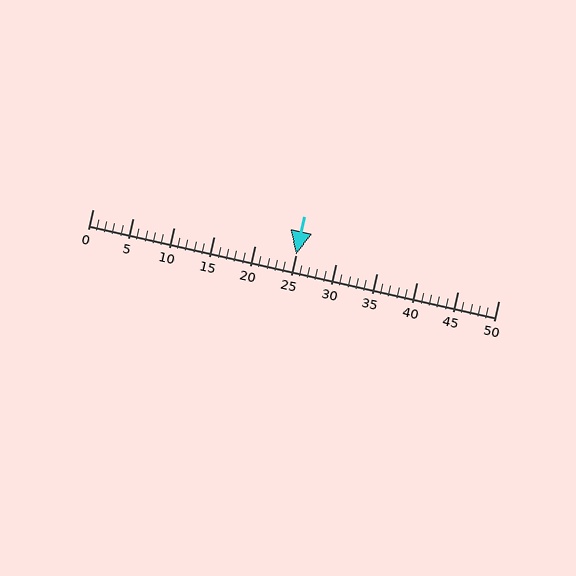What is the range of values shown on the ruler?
The ruler shows values from 0 to 50.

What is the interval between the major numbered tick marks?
The major tick marks are spaced 5 units apart.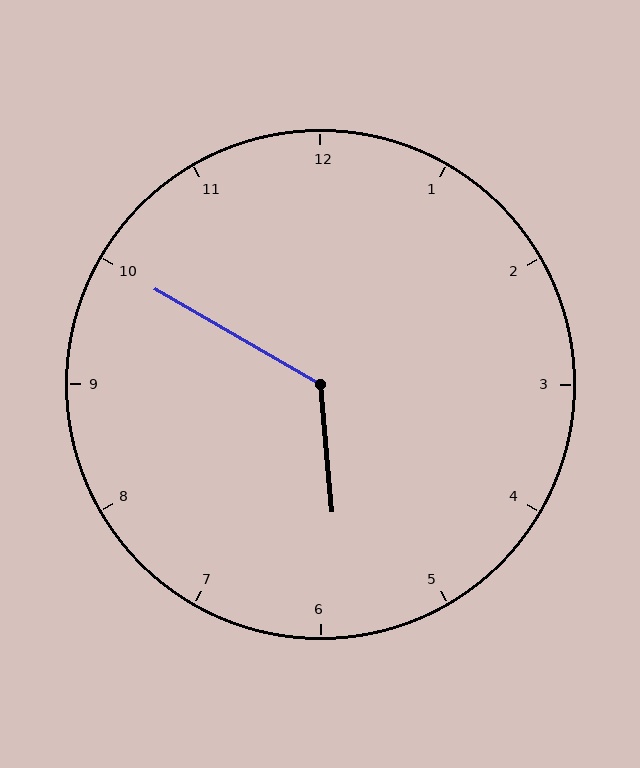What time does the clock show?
5:50.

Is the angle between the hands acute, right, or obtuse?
It is obtuse.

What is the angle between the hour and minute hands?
Approximately 125 degrees.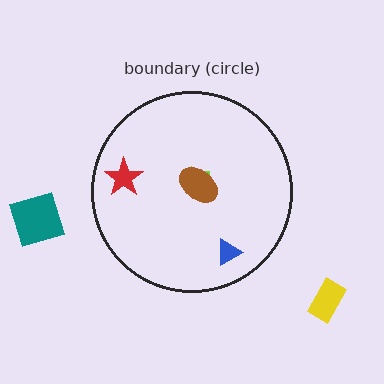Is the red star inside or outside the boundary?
Inside.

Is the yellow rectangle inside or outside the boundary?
Outside.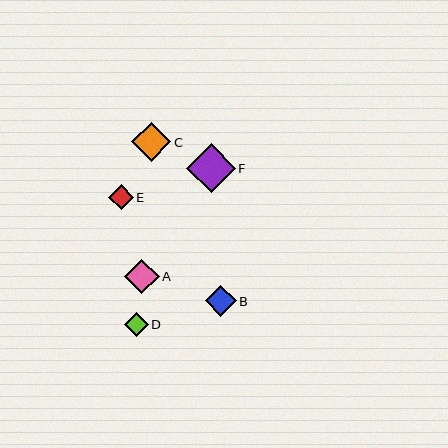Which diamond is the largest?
Diamond F is the largest with a size of approximately 49 pixels.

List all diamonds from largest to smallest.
From largest to smallest: F, C, A, B, E, D.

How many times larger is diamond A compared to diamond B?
Diamond A is approximately 1.1 times the size of diamond B.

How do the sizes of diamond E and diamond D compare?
Diamond E and diamond D are approximately the same size.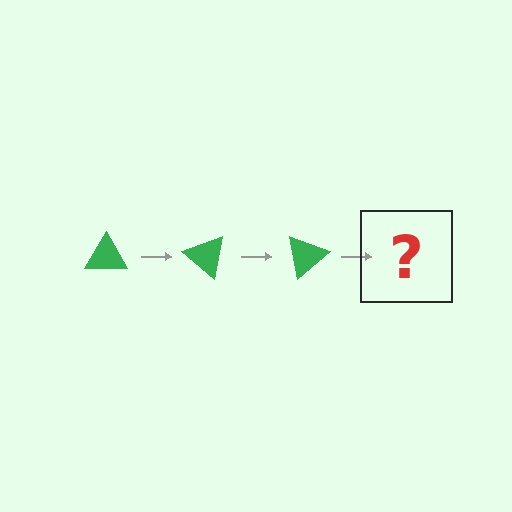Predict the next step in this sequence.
The next step is a green triangle rotated 120 degrees.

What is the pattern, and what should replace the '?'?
The pattern is that the triangle rotates 40 degrees each step. The '?' should be a green triangle rotated 120 degrees.